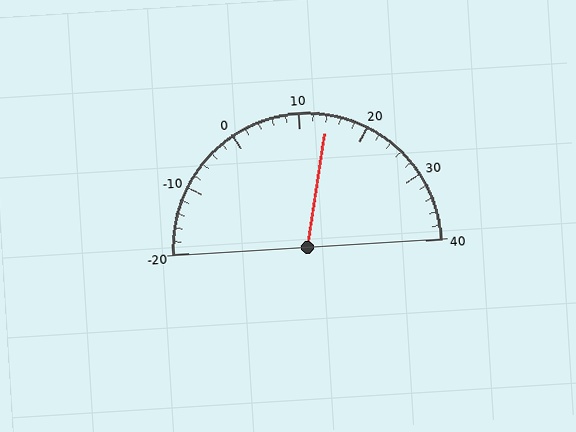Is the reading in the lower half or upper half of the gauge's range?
The reading is in the upper half of the range (-20 to 40).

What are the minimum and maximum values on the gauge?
The gauge ranges from -20 to 40.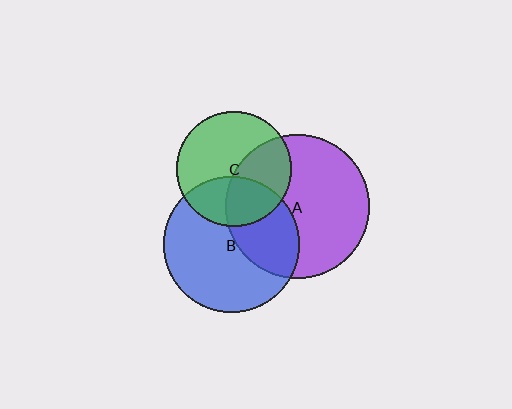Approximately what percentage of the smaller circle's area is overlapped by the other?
Approximately 35%.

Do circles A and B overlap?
Yes.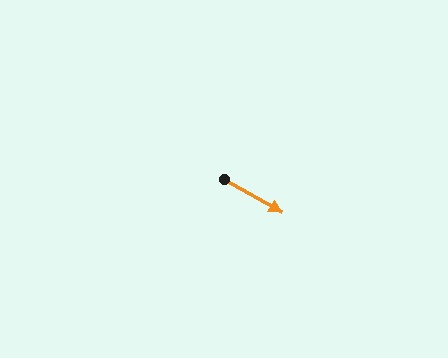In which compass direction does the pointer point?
Southeast.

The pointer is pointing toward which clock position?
Roughly 4 o'clock.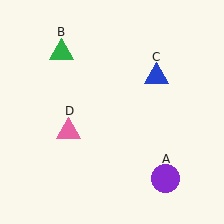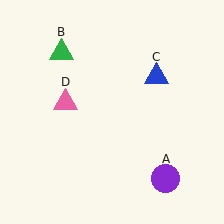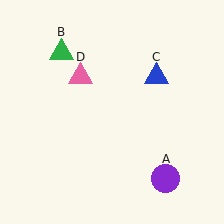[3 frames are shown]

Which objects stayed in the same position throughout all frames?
Purple circle (object A) and green triangle (object B) and blue triangle (object C) remained stationary.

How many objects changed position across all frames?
1 object changed position: pink triangle (object D).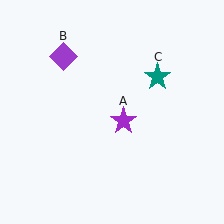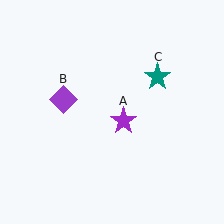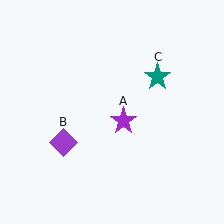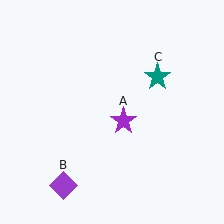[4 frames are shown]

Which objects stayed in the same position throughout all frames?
Purple star (object A) and teal star (object C) remained stationary.